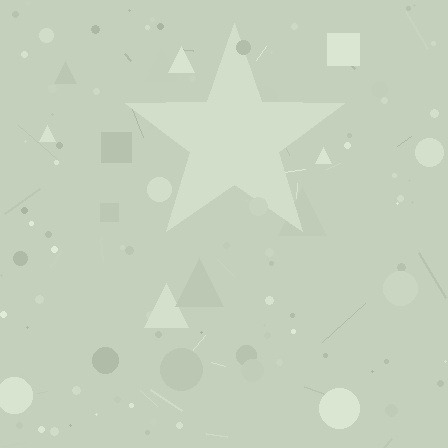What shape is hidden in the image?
A star is hidden in the image.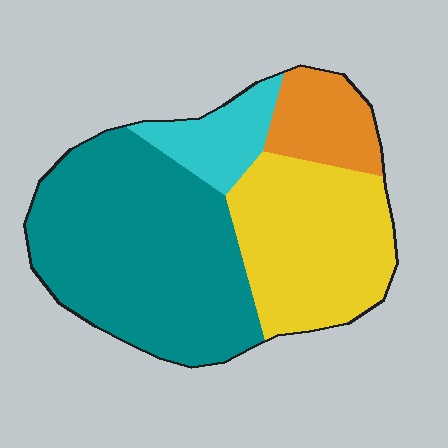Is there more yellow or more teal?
Teal.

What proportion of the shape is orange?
Orange takes up about one eighth (1/8) of the shape.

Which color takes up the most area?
Teal, at roughly 50%.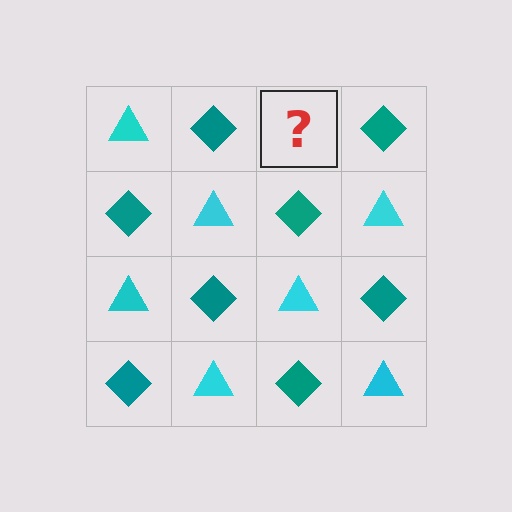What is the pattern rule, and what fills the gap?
The rule is that it alternates cyan triangle and teal diamond in a checkerboard pattern. The gap should be filled with a cyan triangle.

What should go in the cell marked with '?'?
The missing cell should contain a cyan triangle.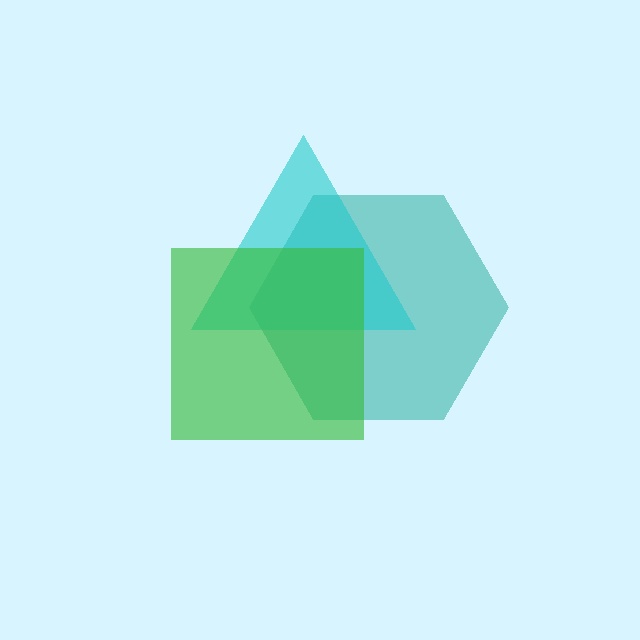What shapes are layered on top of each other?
The layered shapes are: a teal hexagon, a cyan triangle, a green square.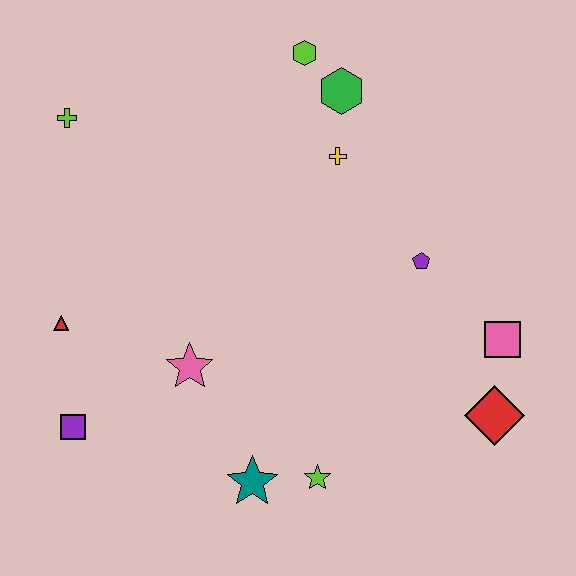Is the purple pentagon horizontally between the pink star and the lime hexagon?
No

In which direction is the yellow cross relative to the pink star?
The yellow cross is above the pink star.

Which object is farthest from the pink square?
The lime cross is farthest from the pink square.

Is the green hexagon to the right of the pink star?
Yes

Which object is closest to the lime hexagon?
The green hexagon is closest to the lime hexagon.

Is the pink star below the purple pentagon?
Yes